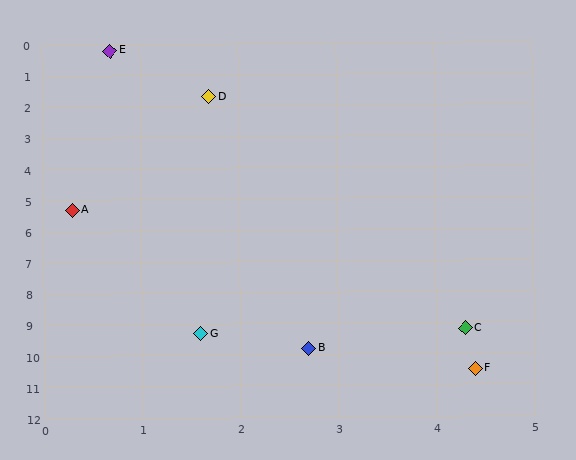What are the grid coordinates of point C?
Point C is at approximately (4.3, 9.2).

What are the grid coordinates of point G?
Point G is at approximately (1.6, 9.3).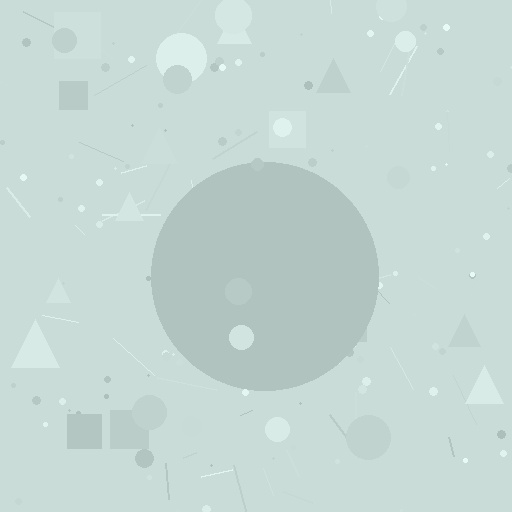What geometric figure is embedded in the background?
A circle is embedded in the background.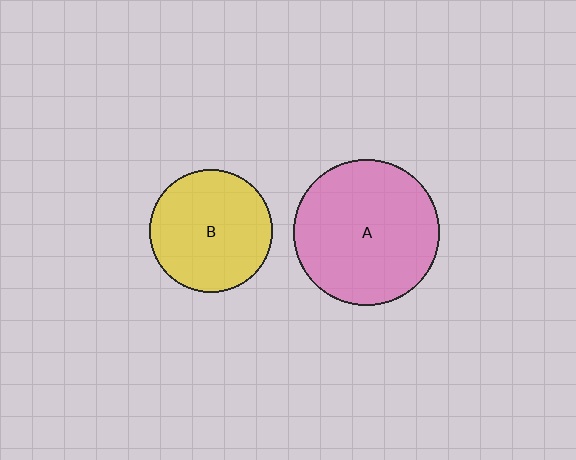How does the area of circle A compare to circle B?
Approximately 1.4 times.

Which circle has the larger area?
Circle A (pink).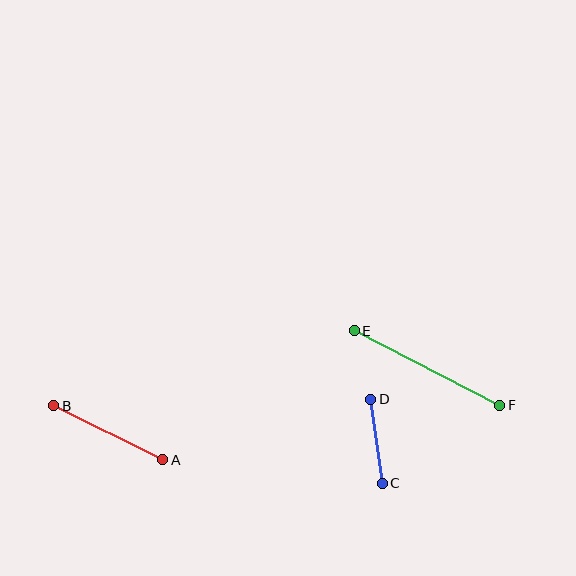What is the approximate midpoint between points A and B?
The midpoint is at approximately (108, 433) pixels.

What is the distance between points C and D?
The distance is approximately 84 pixels.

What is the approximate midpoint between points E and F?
The midpoint is at approximately (427, 368) pixels.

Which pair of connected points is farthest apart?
Points E and F are farthest apart.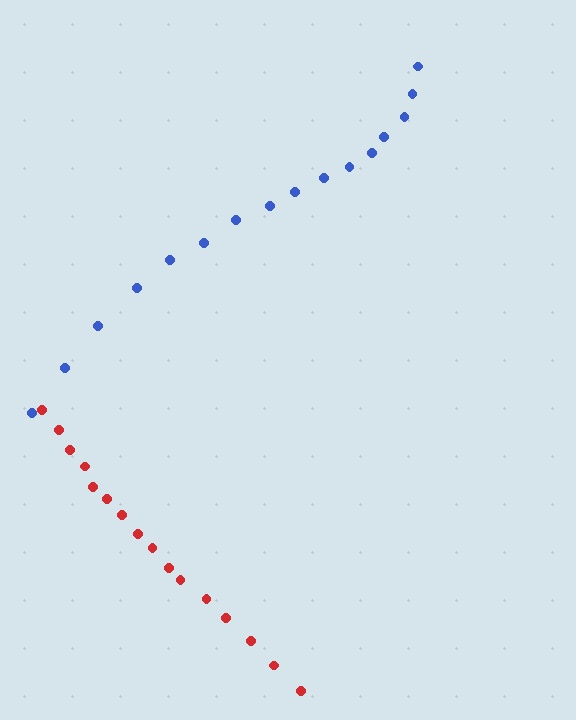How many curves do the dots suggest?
There are 2 distinct paths.